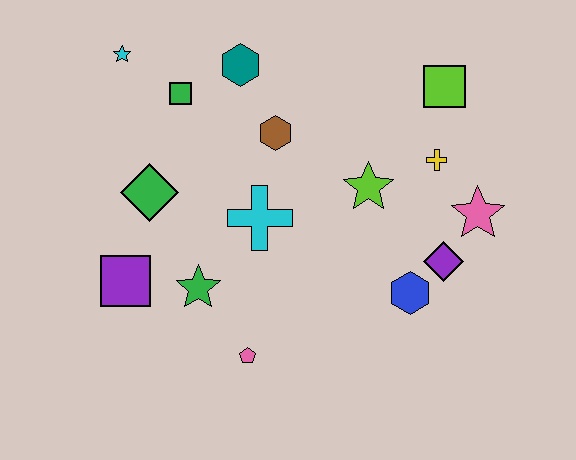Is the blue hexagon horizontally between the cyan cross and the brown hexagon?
No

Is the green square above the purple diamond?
Yes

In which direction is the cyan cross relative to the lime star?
The cyan cross is to the left of the lime star.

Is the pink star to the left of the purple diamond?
No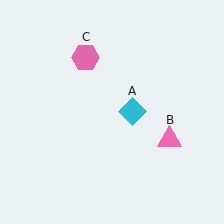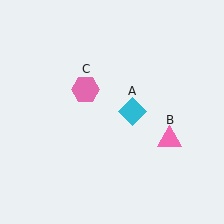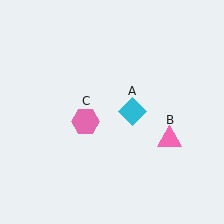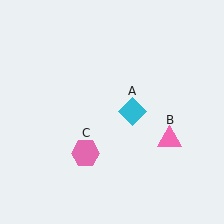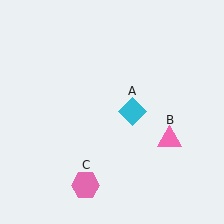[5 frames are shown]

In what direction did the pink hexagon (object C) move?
The pink hexagon (object C) moved down.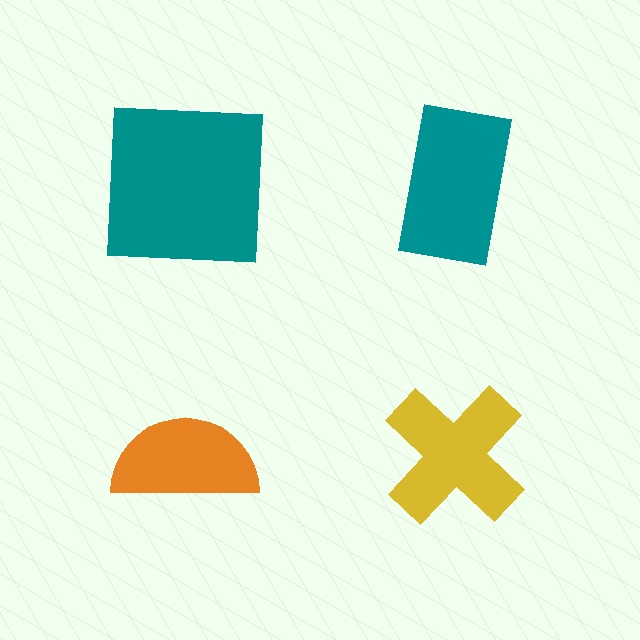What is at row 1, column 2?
A teal rectangle.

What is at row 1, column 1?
A teal square.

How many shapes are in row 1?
2 shapes.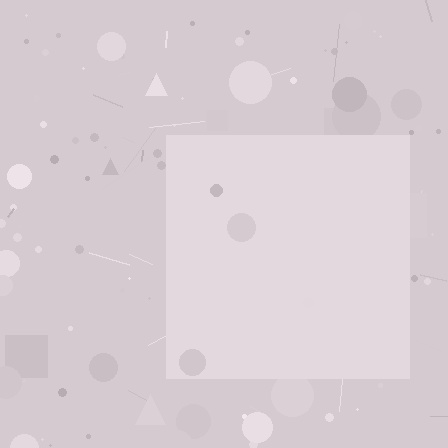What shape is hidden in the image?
A square is hidden in the image.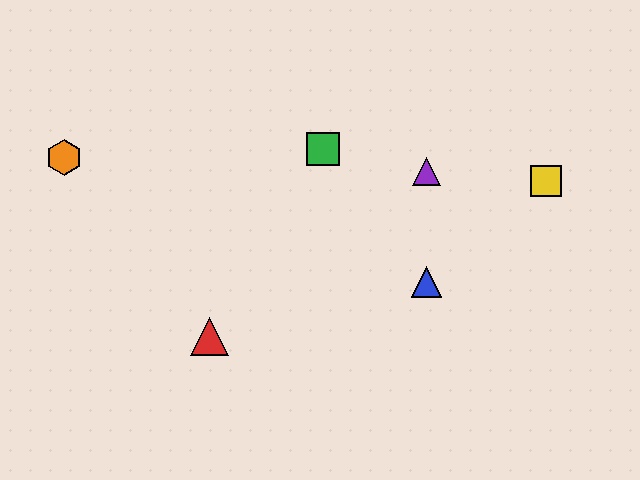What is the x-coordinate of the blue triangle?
The blue triangle is at x≈426.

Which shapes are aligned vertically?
The blue triangle, the purple triangle are aligned vertically.